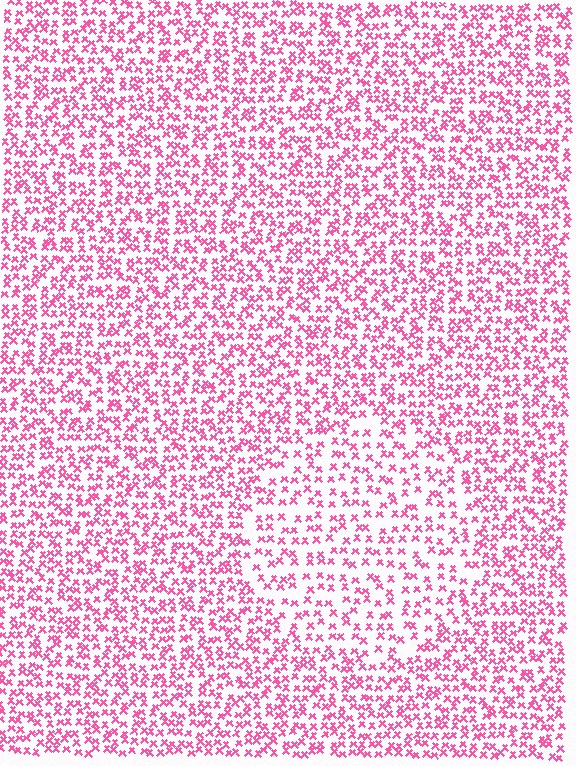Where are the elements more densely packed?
The elements are more densely packed outside the circle boundary.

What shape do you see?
I see a circle.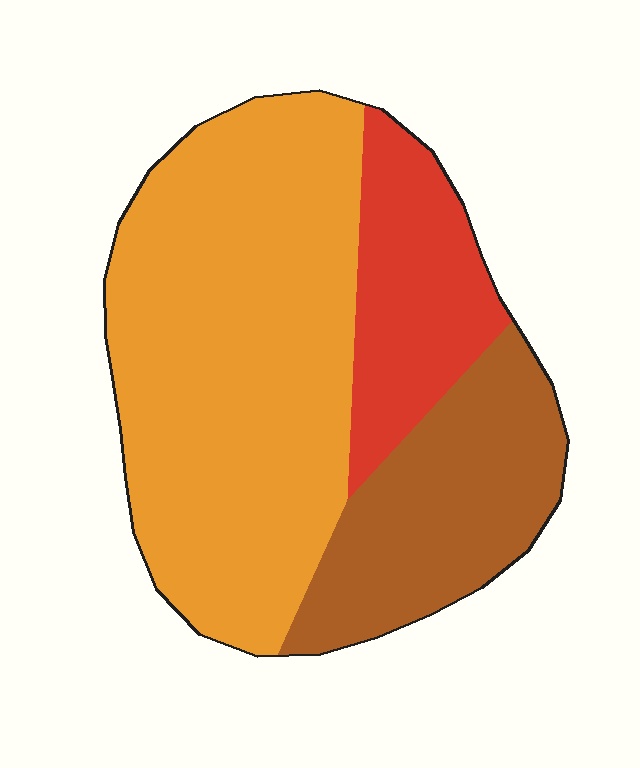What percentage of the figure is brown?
Brown covers roughly 25% of the figure.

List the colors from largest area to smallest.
From largest to smallest: orange, brown, red.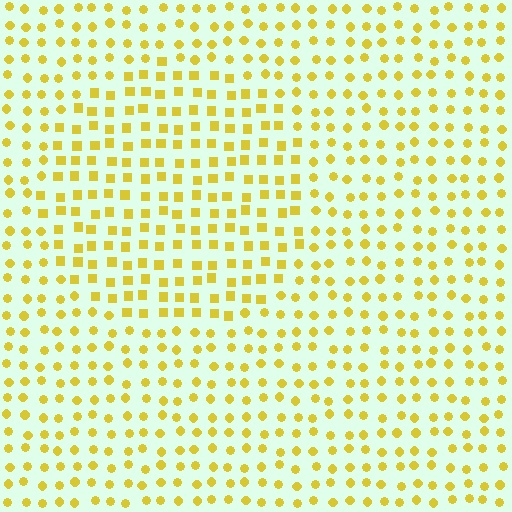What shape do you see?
I see a circle.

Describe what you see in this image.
The image is filled with small yellow elements arranged in a uniform grid. A circle-shaped region contains squares, while the surrounding area contains circles. The boundary is defined purely by the change in element shape.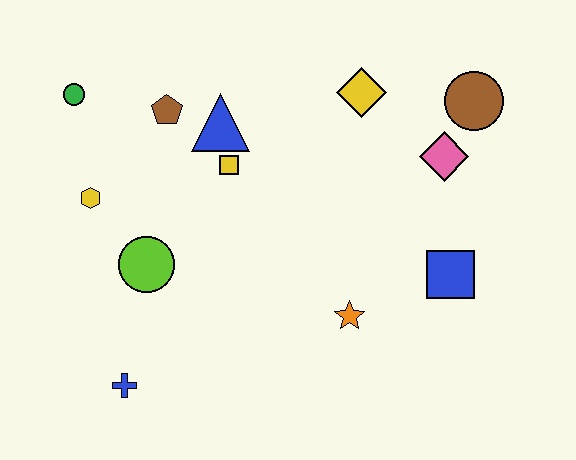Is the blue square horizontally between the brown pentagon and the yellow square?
No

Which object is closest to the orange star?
The blue square is closest to the orange star.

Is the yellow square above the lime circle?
Yes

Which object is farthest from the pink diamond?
The blue cross is farthest from the pink diamond.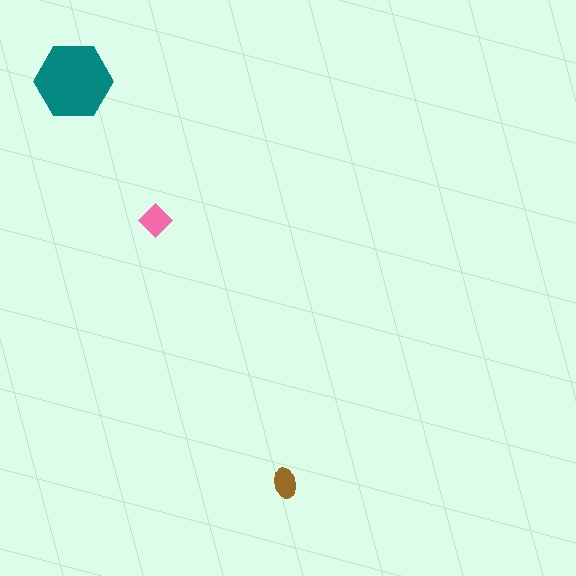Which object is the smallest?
The brown ellipse.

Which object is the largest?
The teal hexagon.